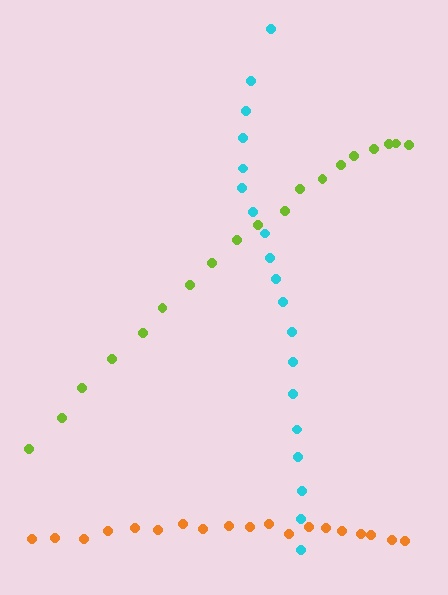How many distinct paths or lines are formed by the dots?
There are 3 distinct paths.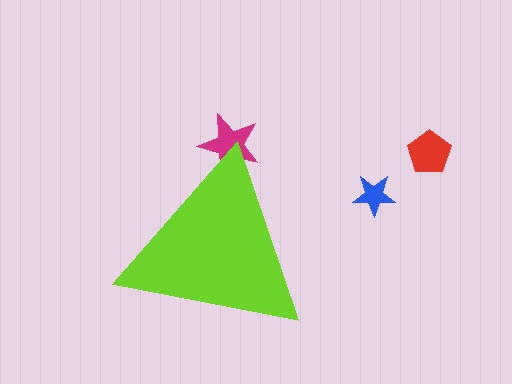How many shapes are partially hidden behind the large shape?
1 shape is partially hidden.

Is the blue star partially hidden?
No, the blue star is fully visible.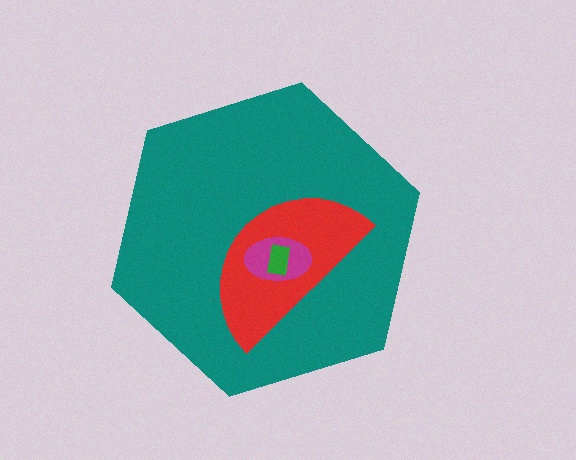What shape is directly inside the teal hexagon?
The red semicircle.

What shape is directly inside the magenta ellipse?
The green rectangle.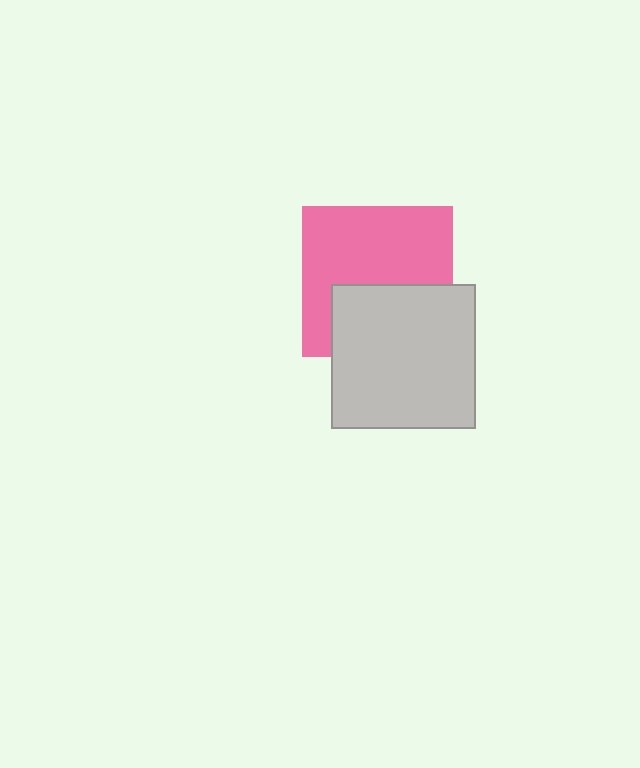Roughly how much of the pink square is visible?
About half of it is visible (roughly 61%).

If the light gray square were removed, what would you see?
You would see the complete pink square.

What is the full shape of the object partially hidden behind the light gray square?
The partially hidden object is a pink square.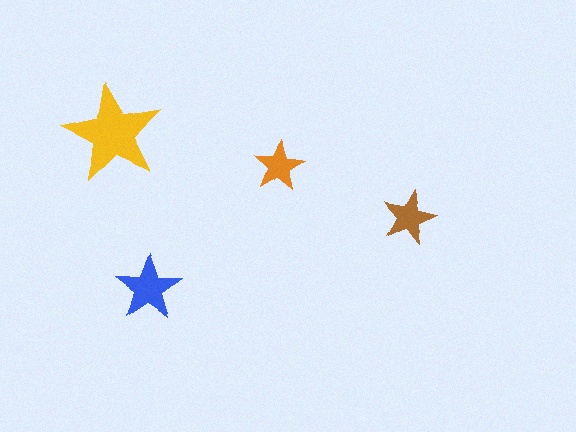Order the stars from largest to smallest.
the yellow one, the blue one, the brown one, the orange one.